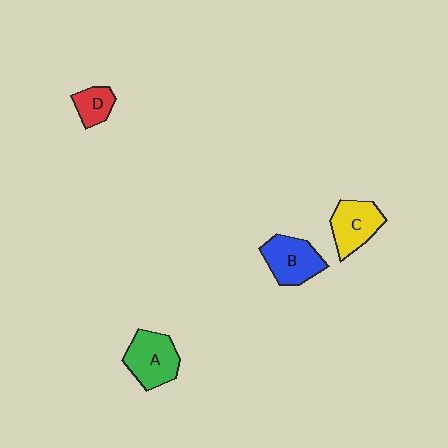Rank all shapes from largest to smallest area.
From largest to smallest: A (green), B (blue), C (yellow), D (red).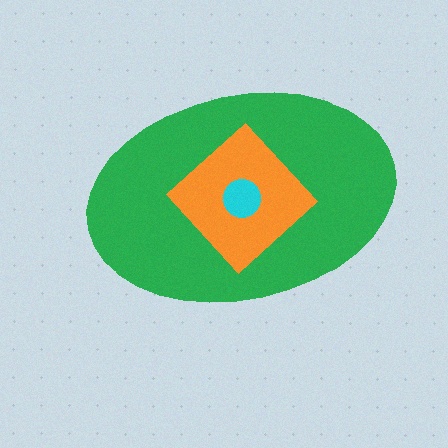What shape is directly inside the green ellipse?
The orange diamond.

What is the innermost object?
The cyan circle.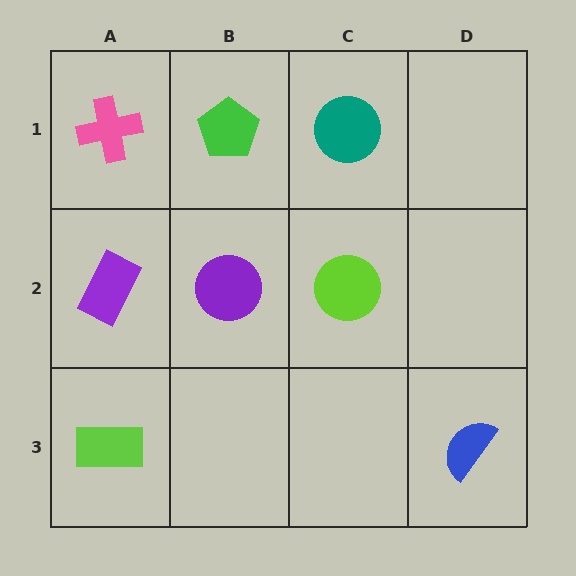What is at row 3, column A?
A lime rectangle.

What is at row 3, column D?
A blue semicircle.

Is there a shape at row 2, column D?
No, that cell is empty.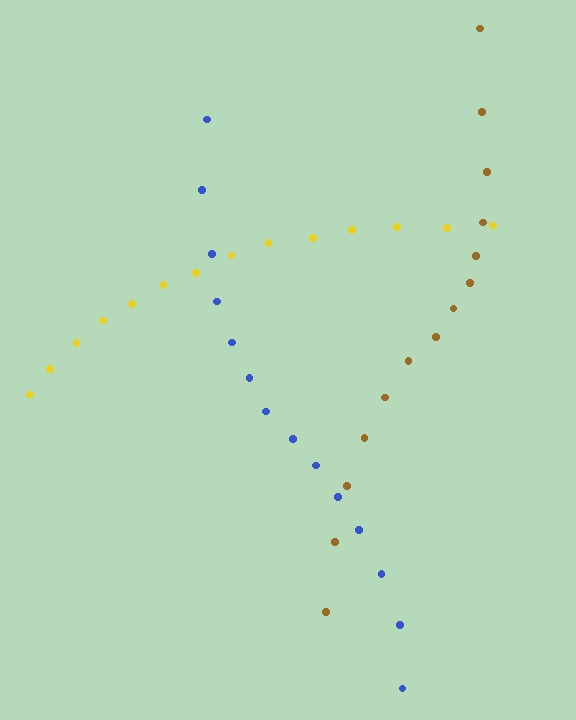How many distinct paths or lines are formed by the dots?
There are 3 distinct paths.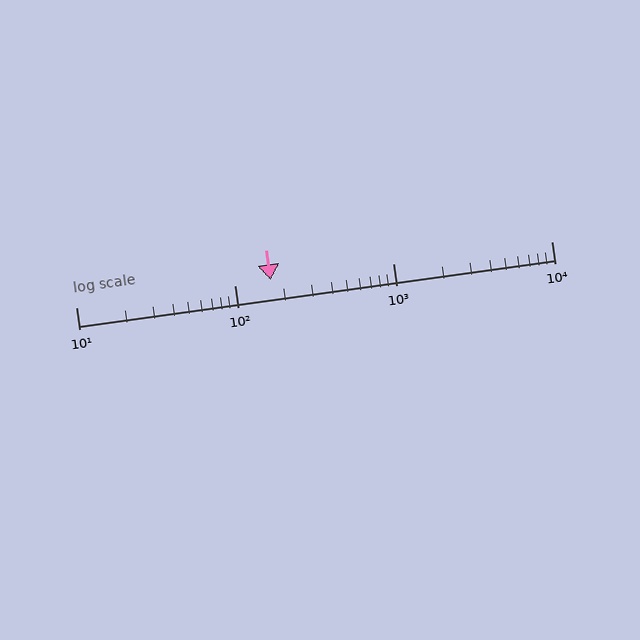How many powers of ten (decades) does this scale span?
The scale spans 3 decades, from 10 to 10000.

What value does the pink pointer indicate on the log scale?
The pointer indicates approximately 170.